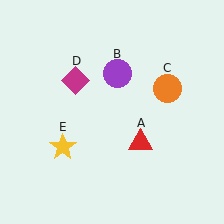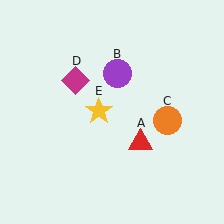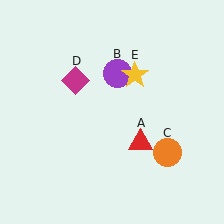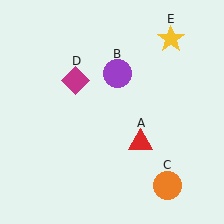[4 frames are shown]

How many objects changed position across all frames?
2 objects changed position: orange circle (object C), yellow star (object E).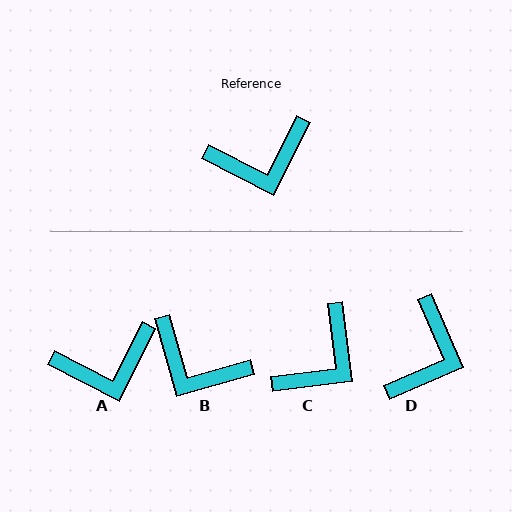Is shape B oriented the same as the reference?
No, it is off by about 47 degrees.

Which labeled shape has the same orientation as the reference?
A.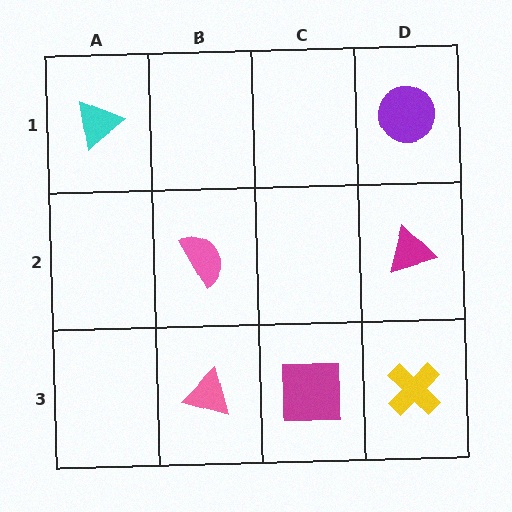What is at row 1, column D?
A purple circle.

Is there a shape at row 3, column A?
No, that cell is empty.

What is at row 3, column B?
A pink triangle.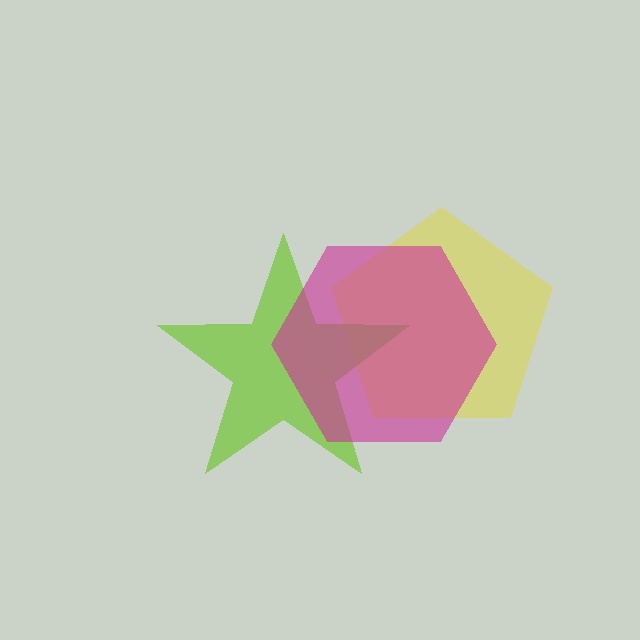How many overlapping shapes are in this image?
There are 3 overlapping shapes in the image.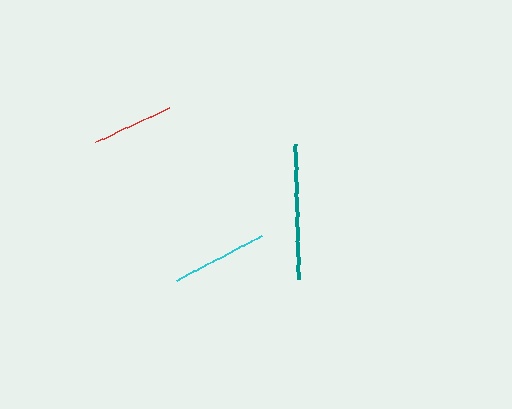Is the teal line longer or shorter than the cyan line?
The teal line is longer than the cyan line.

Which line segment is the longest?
The teal line is the longest at approximately 136 pixels.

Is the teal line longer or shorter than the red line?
The teal line is longer than the red line.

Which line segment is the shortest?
The red line is the shortest at approximately 81 pixels.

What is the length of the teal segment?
The teal segment is approximately 136 pixels long.